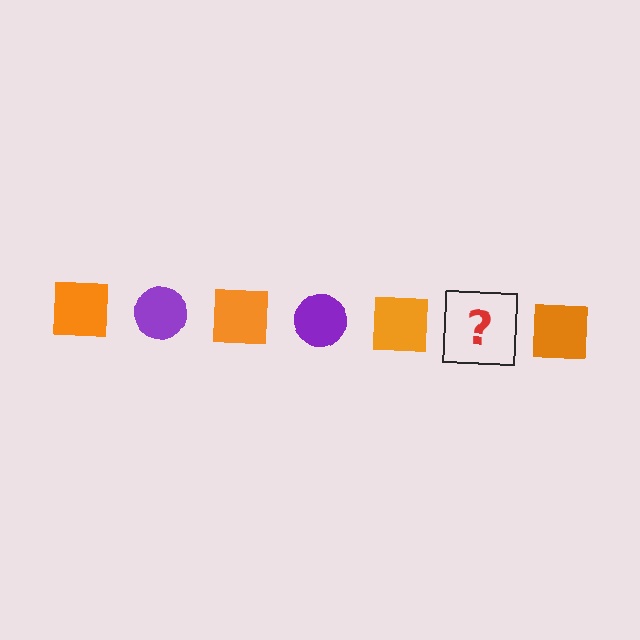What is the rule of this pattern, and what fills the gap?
The rule is that the pattern alternates between orange square and purple circle. The gap should be filled with a purple circle.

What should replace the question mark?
The question mark should be replaced with a purple circle.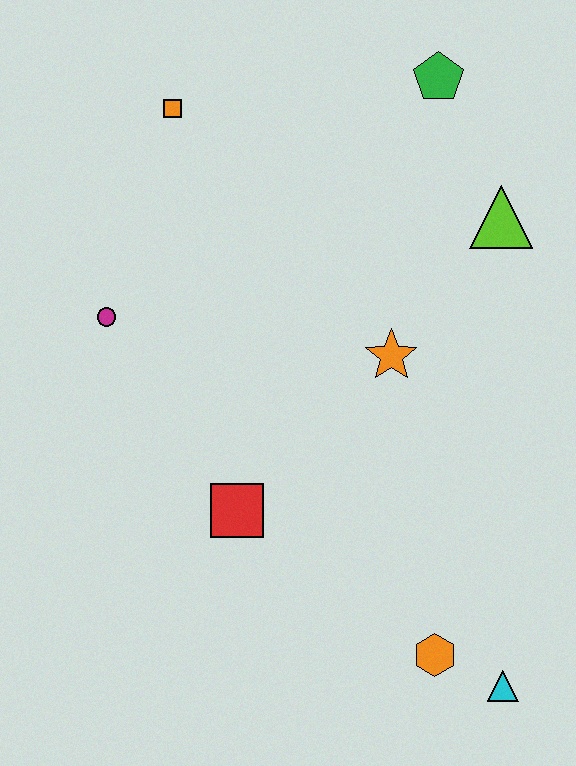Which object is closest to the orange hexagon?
The cyan triangle is closest to the orange hexagon.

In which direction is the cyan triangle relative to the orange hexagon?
The cyan triangle is to the right of the orange hexagon.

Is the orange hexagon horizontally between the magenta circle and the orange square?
No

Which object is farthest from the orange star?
The cyan triangle is farthest from the orange star.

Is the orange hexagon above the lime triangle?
No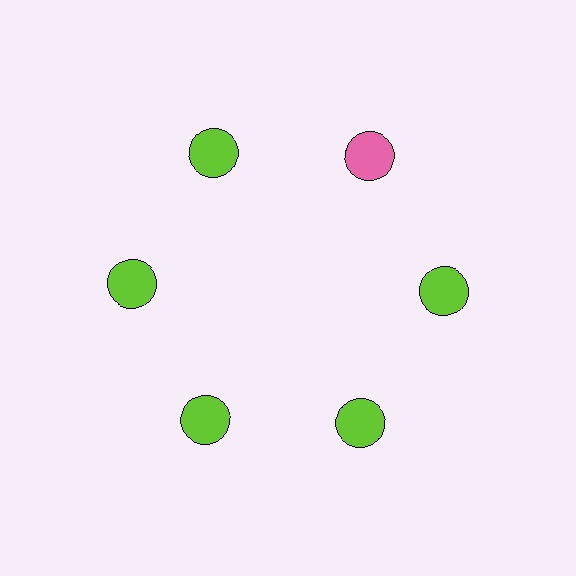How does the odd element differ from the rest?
It has a different color: pink instead of lime.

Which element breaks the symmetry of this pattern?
The pink circle at roughly the 1 o'clock position breaks the symmetry. All other shapes are lime circles.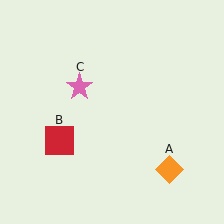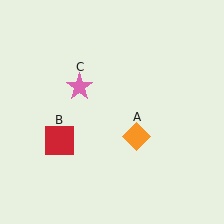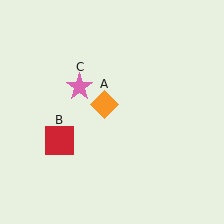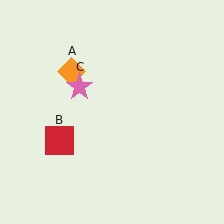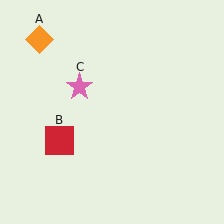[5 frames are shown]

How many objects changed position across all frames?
1 object changed position: orange diamond (object A).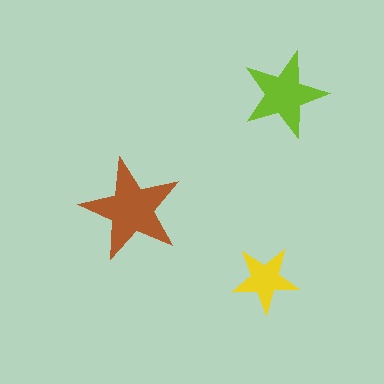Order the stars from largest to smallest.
the brown one, the lime one, the yellow one.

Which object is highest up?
The lime star is topmost.